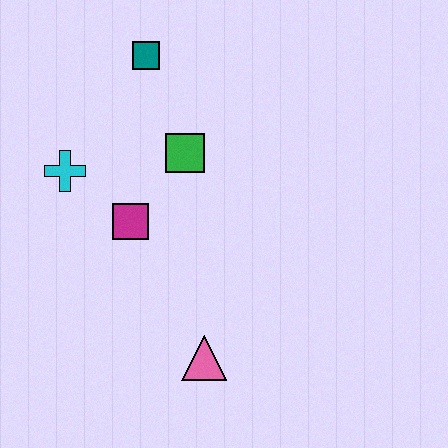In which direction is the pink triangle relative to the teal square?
The pink triangle is below the teal square.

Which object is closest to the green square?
The magenta square is closest to the green square.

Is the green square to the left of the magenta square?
No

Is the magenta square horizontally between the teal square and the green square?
No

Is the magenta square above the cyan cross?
No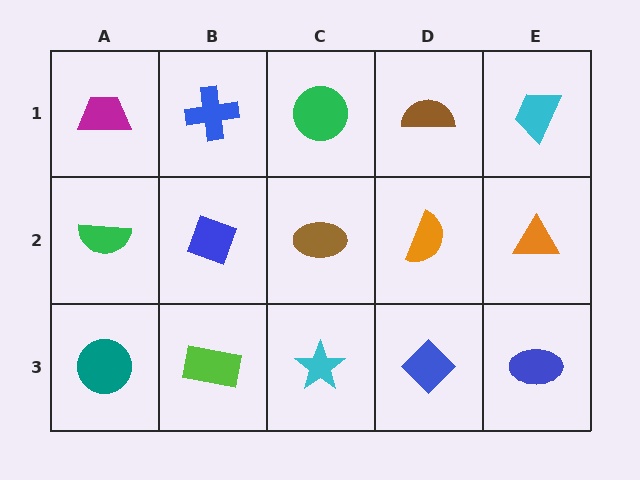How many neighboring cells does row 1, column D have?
3.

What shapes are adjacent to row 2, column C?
A green circle (row 1, column C), a cyan star (row 3, column C), a blue diamond (row 2, column B), an orange semicircle (row 2, column D).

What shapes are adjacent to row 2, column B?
A blue cross (row 1, column B), a lime rectangle (row 3, column B), a green semicircle (row 2, column A), a brown ellipse (row 2, column C).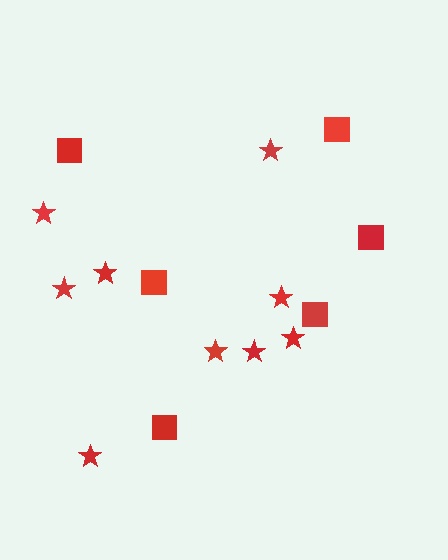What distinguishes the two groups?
There are 2 groups: one group of stars (9) and one group of squares (6).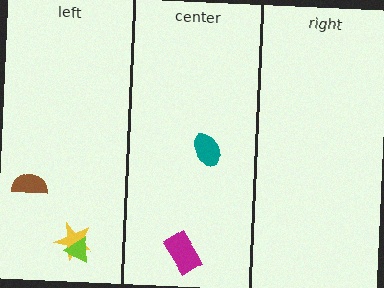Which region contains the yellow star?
The left region.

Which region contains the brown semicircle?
The left region.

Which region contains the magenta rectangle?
The center region.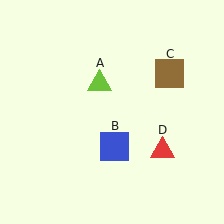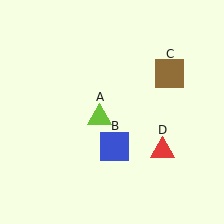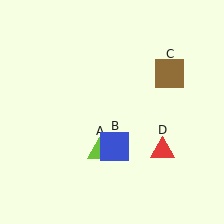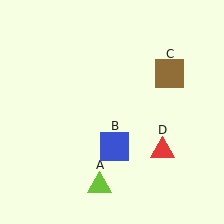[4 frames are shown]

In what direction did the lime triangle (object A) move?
The lime triangle (object A) moved down.